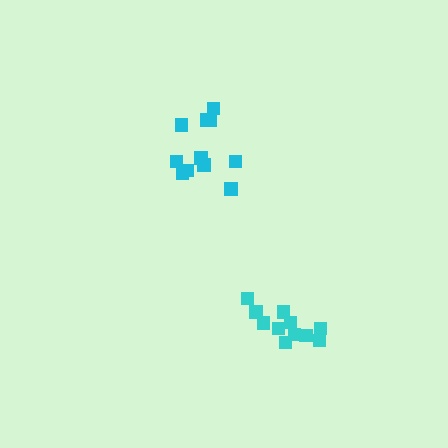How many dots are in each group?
Group 1: 11 dots, Group 2: 11 dots (22 total).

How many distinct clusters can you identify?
There are 2 distinct clusters.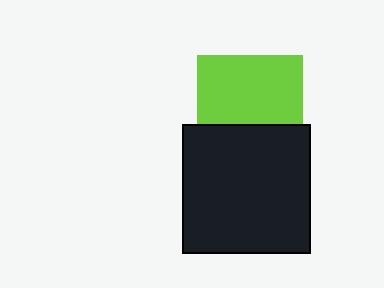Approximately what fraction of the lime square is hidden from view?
Roughly 36% of the lime square is hidden behind the black square.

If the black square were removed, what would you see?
You would see the complete lime square.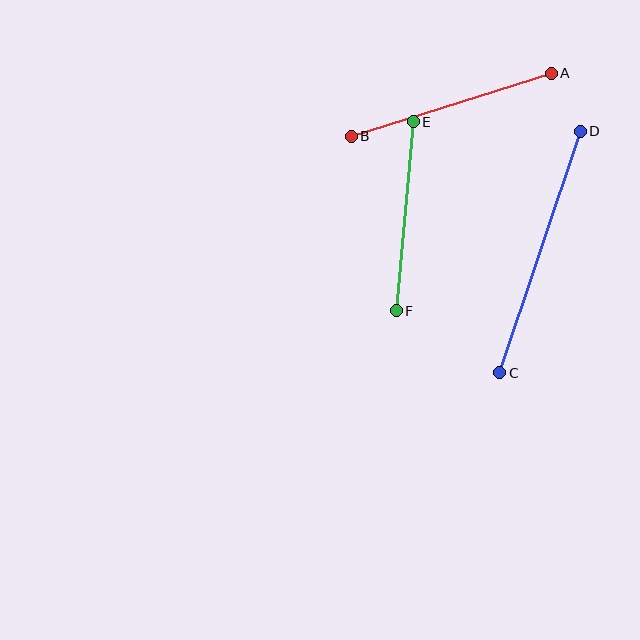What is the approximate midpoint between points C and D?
The midpoint is at approximately (540, 252) pixels.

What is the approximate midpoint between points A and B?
The midpoint is at approximately (451, 105) pixels.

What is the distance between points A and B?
The distance is approximately 209 pixels.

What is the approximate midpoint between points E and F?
The midpoint is at approximately (405, 216) pixels.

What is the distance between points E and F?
The distance is approximately 190 pixels.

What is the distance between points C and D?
The distance is approximately 255 pixels.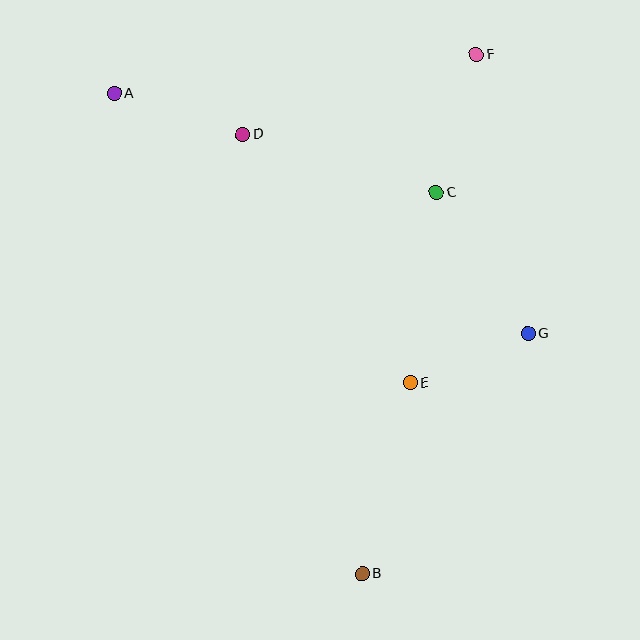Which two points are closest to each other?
Points E and G are closest to each other.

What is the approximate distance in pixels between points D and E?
The distance between D and E is approximately 300 pixels.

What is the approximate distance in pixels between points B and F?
The distance between B and F is approximately 532 pixels.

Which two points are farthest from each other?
Points A and B are farthest from each other.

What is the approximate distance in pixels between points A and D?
The distance between A and D is approximately 135 pixels.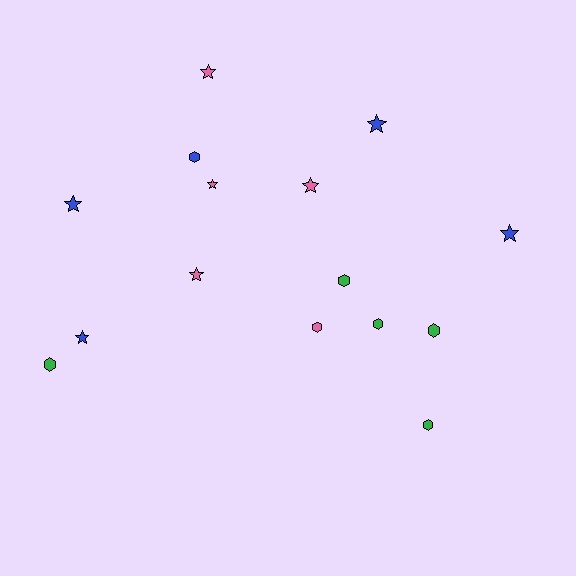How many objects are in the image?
There are 15 objects.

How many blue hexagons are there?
There is 1 blue hexagon.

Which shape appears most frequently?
Star, with 8 objects.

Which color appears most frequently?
Pink, with 5 objects.